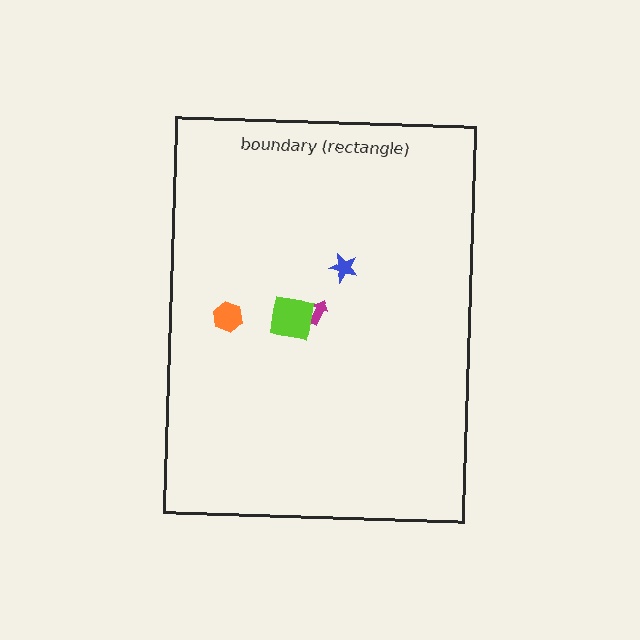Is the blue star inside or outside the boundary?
Inside.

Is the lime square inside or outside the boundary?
Inside.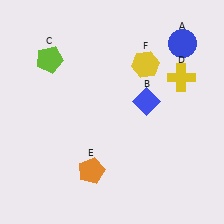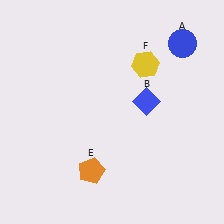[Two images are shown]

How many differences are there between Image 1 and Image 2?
There are 2 differences between the two images.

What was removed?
The lime pentagon (C), the yellow cross (D) were removed in Image 2.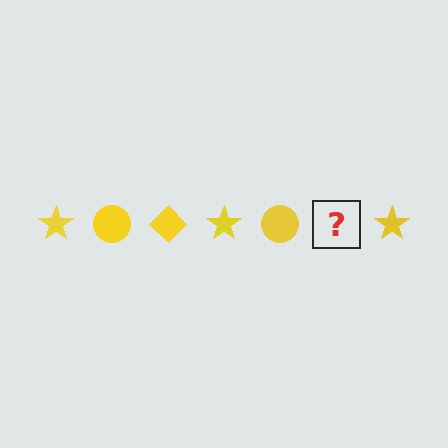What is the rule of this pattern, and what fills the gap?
The rule is that the pattern cycles through star, circle, diamond shapes in yellow. The gap should be filled with a yellow diamond.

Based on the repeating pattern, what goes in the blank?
The blank should be a yellow diamond.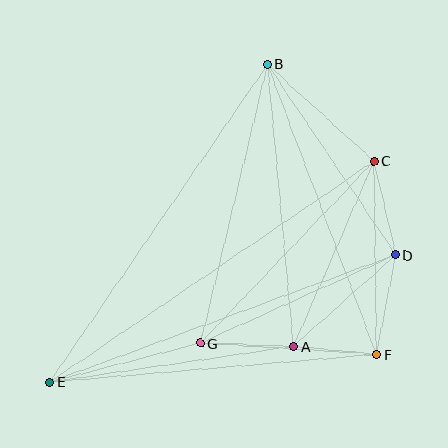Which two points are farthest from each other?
Points C and E are farthest from each other.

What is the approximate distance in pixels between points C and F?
The distance between C and F is approximately 193 pixels.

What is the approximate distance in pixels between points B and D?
The distance between B and D is approximately 230 pixels.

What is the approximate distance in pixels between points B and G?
The distance between B and G is approximately 287 pixels.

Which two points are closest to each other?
Points A and F are closest to each other.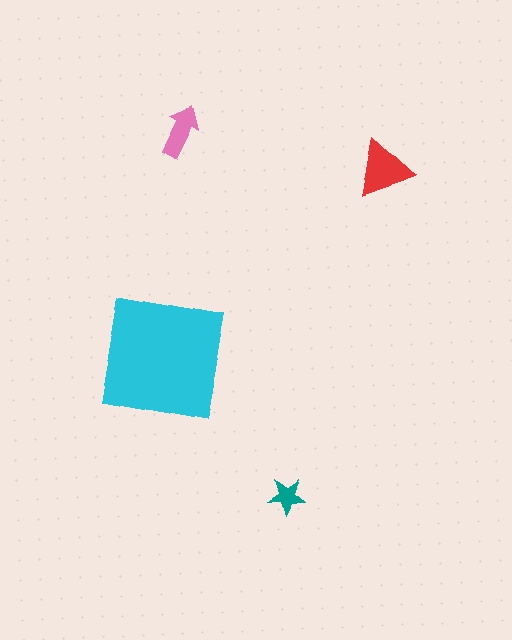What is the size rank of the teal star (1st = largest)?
4th.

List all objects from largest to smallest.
The cyan square, the red triangle, the pink arrow, the teal star.